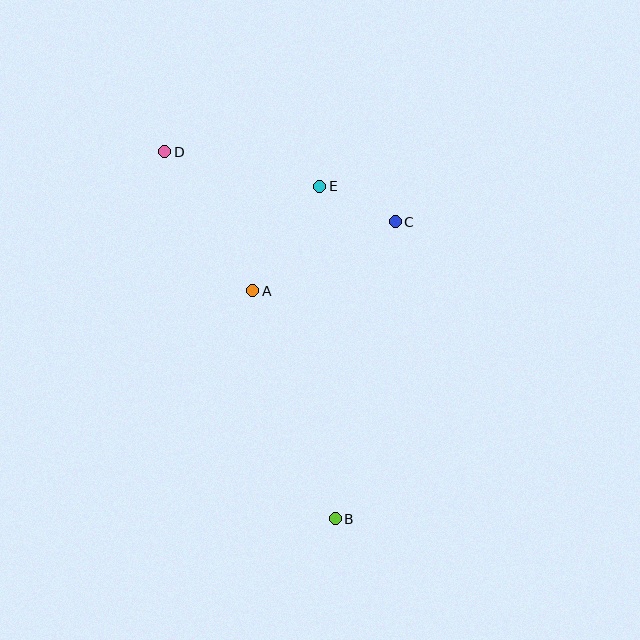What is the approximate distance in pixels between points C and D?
The distance between C and D is approximately 241 pixels.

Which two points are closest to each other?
Points C and E are closest to each other.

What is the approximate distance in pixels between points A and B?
The distance between A and B is approximately 243 pixels.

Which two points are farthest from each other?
Points B and D are farthest from each other.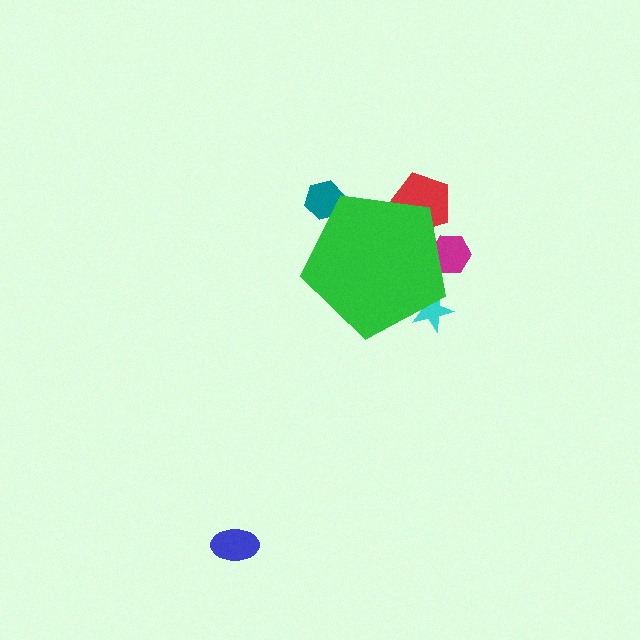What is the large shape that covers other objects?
A green pentagon.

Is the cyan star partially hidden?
Yes, the cyan star is partially hidden behind the green pentagon.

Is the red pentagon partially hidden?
Yes, the red pentagon is partially hidden behind the green pentagon.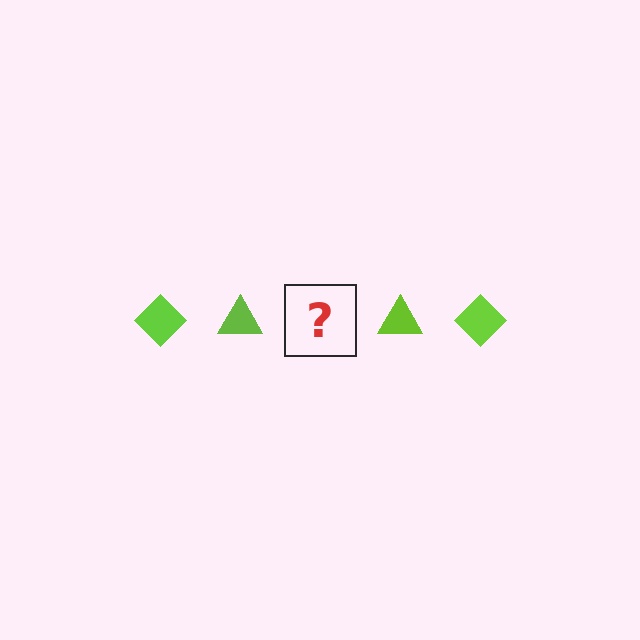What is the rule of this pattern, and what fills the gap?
The rule is that the pattern cycles through diamond, triangle shapes in lime. The gap should be filled with a lime diamond.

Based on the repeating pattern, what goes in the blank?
The blank should be a lime diamond.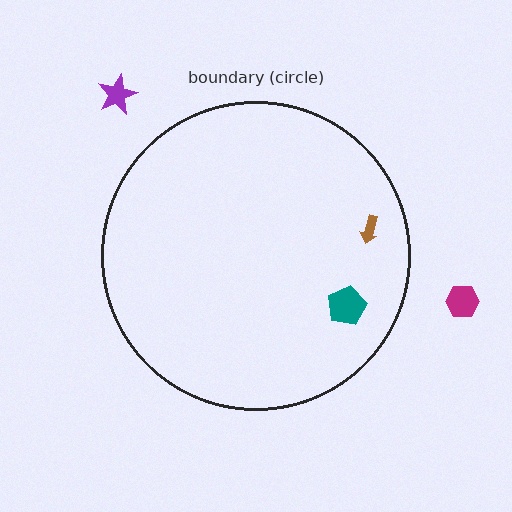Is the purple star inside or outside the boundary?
Outside.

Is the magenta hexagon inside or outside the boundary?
Outside.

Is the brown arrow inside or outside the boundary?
Inside.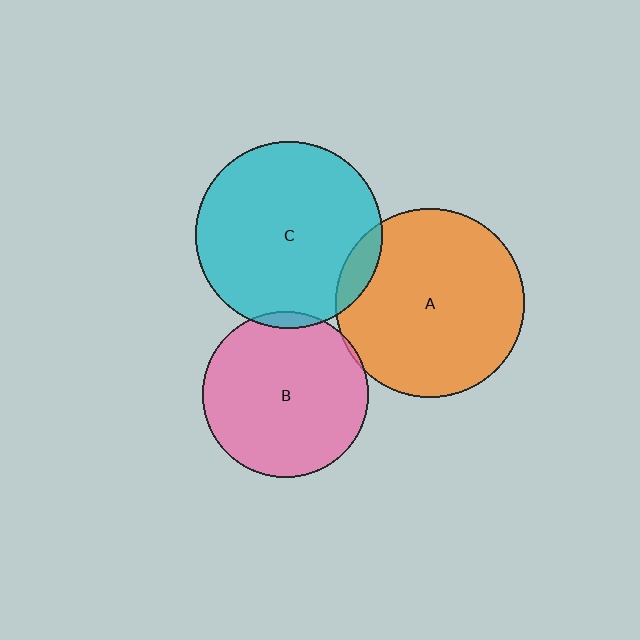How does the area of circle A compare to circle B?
Approximately 1.3 times.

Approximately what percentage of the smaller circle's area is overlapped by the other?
Approximately 5%.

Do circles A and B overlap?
Yes.